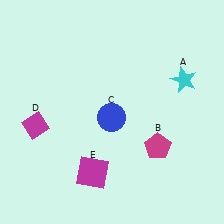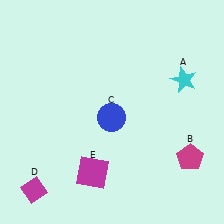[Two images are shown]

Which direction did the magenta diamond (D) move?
The magenta diamond (D) moved down.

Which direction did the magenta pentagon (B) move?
The magenta pentagon (B) moved right.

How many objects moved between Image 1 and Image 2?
2 objects moved between the two images.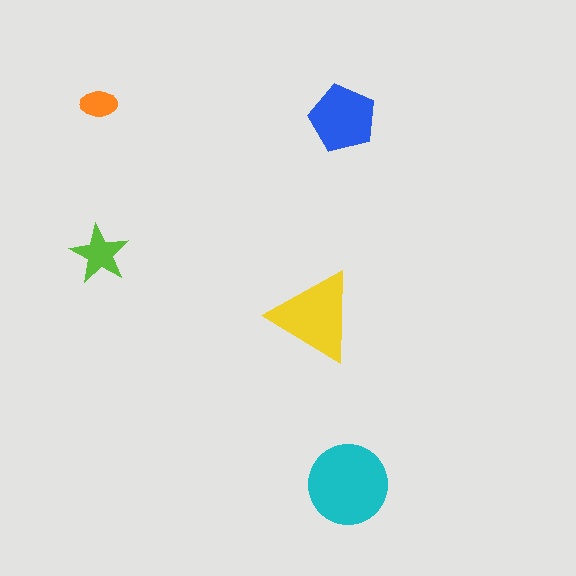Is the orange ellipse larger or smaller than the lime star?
Smaller.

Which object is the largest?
The cyan circle.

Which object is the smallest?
The orange ellipse.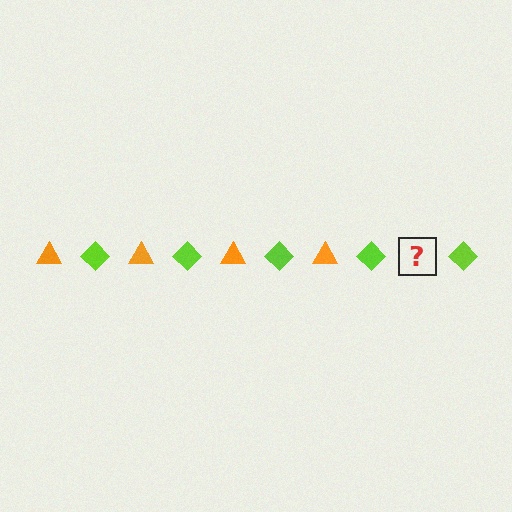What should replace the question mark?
The question mark should be replaced with an orange triangle.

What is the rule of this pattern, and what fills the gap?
The rule is that the pattern alternates between orange triangle and lime diamond. The gap should be filled with an orange triangle.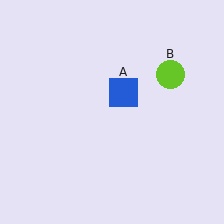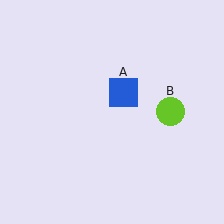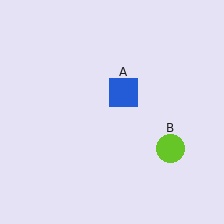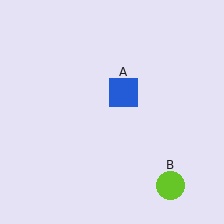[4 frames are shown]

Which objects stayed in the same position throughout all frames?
Blue square (object A) remained stationary.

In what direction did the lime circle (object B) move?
The lime circle (object B) moved down.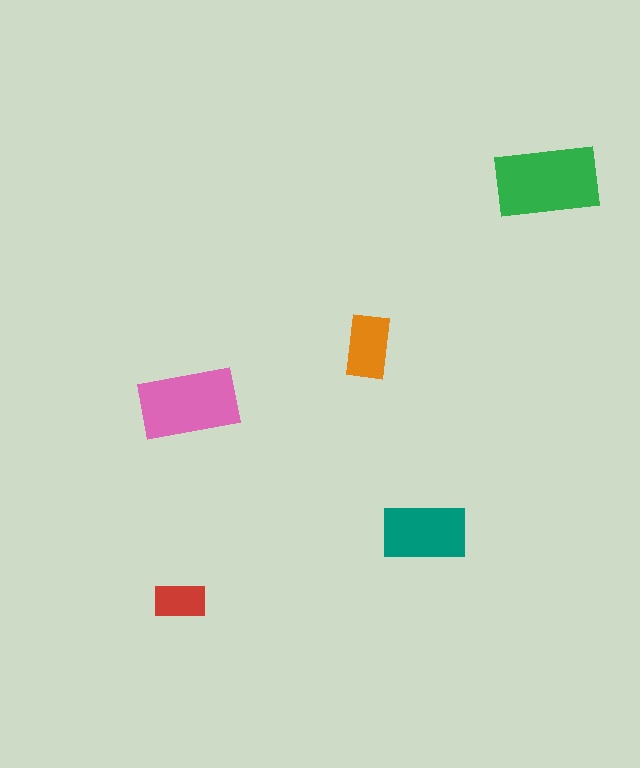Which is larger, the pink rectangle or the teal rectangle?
The pink one.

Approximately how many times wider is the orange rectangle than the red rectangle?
About 1.5 times wider.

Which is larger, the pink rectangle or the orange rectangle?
The pink one.